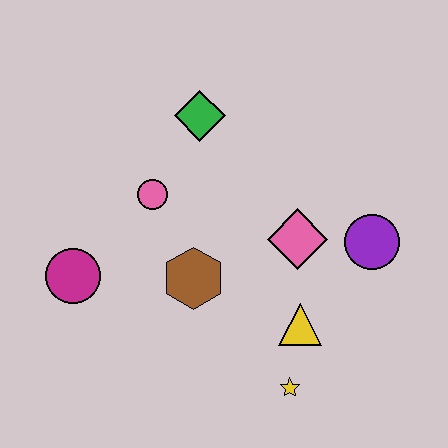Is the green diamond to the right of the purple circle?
No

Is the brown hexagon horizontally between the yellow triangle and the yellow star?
No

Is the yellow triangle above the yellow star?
Yes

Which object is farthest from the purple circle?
The magenta circle is farthest from the purple circle.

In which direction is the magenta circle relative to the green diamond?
The magenta circle is below the green diamond.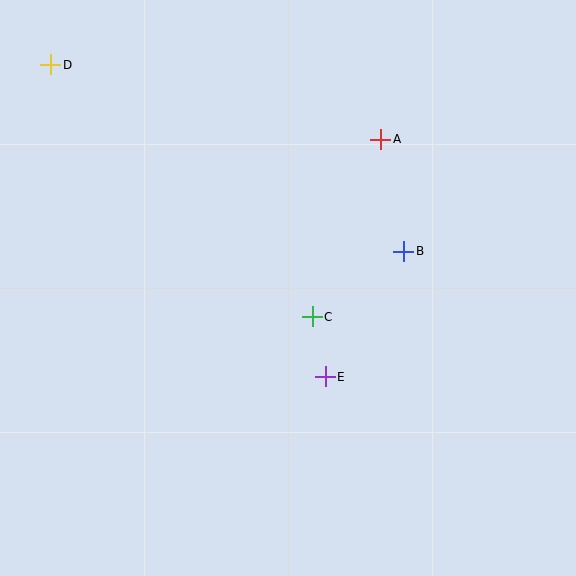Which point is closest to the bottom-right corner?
Point E is closest to the bottom-right corner.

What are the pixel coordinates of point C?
Point C is at (312, 317).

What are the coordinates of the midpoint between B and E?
The midpoint between B and E is at (365, 314).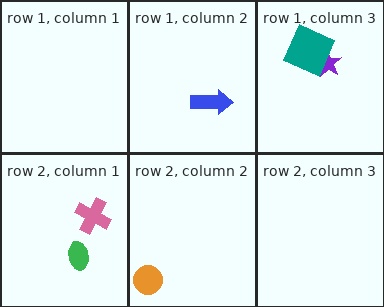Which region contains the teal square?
The row 1, column 3 region.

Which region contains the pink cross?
The row 2, column 1 region.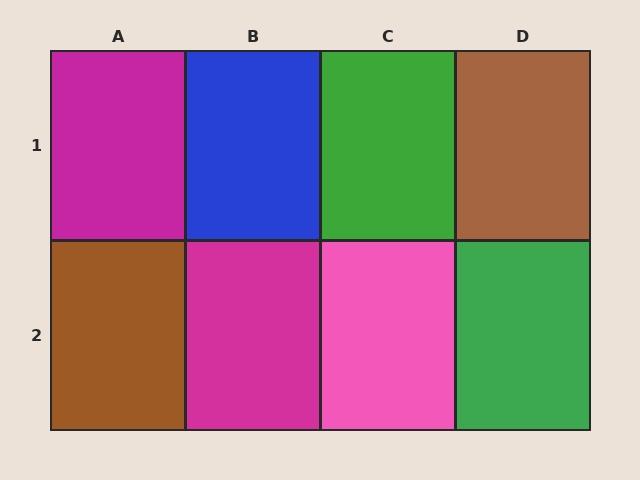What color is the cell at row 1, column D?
Brown.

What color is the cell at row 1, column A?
Magenta.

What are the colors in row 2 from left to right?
Brown, magenta, pink, green.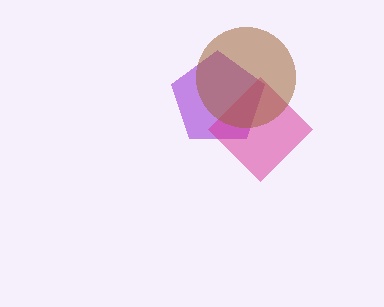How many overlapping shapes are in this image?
There are 3 overlapping shapes in the image.